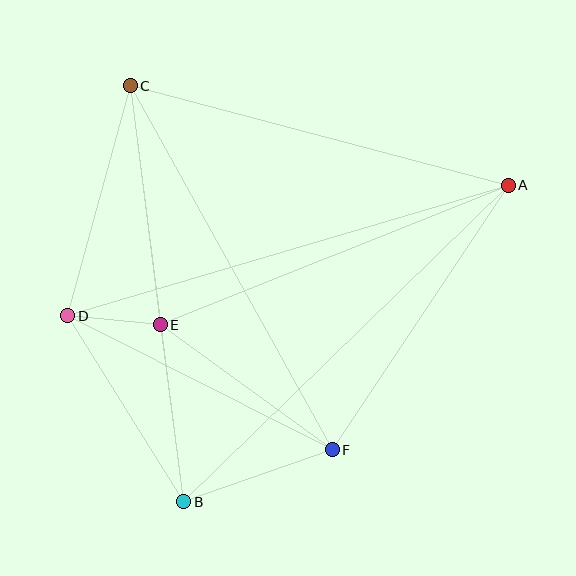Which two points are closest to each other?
Points D and E are closest to each other.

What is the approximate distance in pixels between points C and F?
The distance between C and F is approximately 416 pixels.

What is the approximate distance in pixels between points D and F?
The distance between D and F is approximately 296 pixels.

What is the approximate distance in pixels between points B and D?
The distance between B and D is approximately 219 pixels.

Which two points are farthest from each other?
Points A and D are farthest from each other.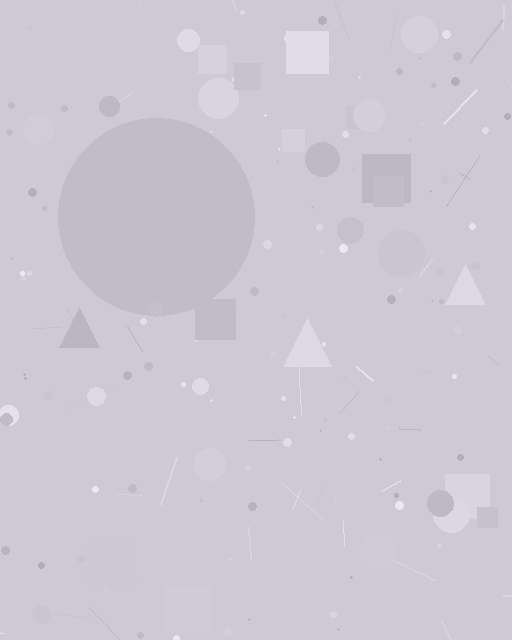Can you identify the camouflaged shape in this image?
The camouflaged shape is a circle.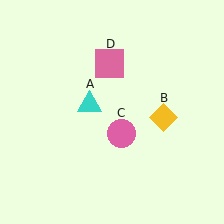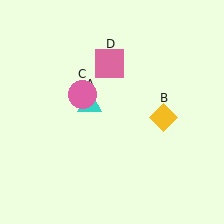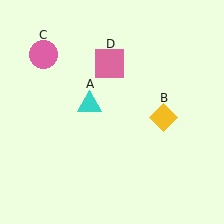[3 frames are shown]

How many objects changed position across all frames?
1 object changed position: pink circle (object C).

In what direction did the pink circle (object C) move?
The pink circle (object C) moved up and to the left.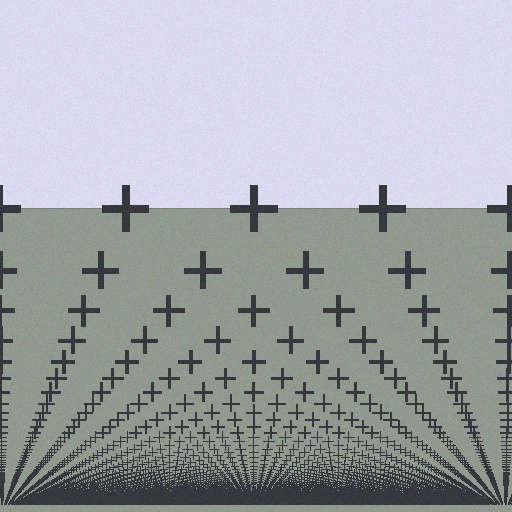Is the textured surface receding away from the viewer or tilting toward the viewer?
The surface appears to tilt toward the viewer. Texture elements get larger and sparser toward the top.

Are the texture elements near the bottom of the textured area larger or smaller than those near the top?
Smaller. The gradient is inverted — elements near the bottom are smaller and denser.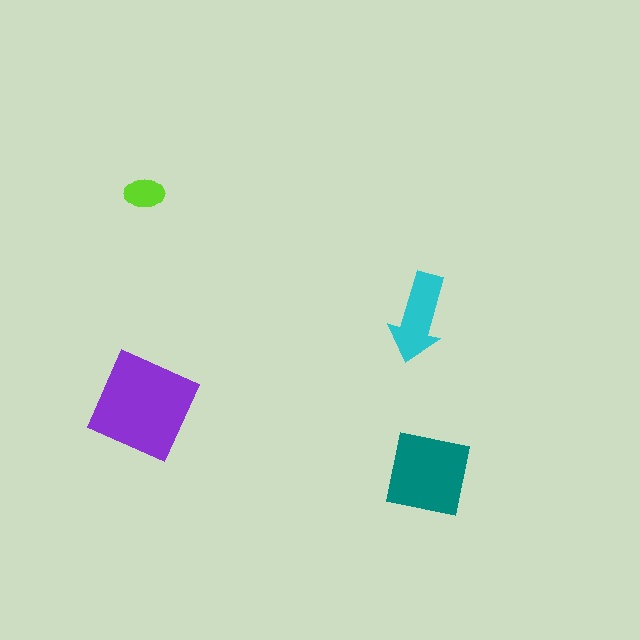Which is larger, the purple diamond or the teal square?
The purple diamond.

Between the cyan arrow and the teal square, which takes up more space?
The teal square.